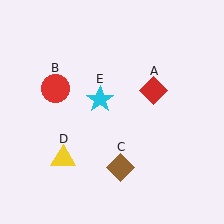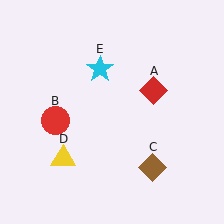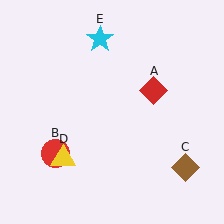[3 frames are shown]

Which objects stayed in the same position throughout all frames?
Red diamond (object A) and yellow triangle (object D) remained stationary.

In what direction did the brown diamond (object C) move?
The brown diamond (object C) moved right.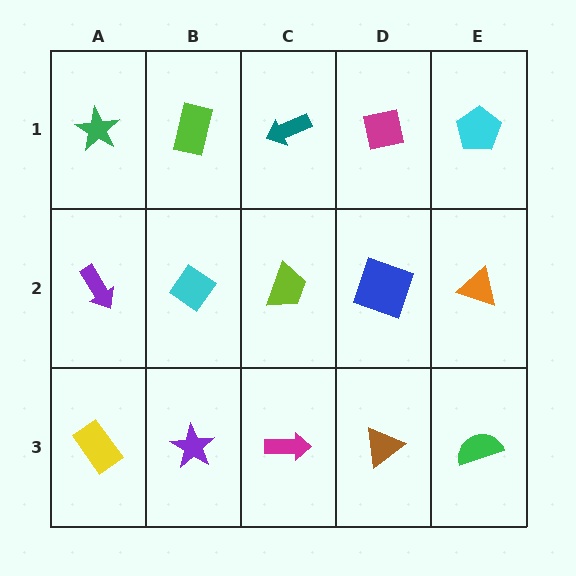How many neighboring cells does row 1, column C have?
3.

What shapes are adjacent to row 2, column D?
A magenta square (row 1, column D), a brown triangle (row 3, column D), a lime trapezoid (row 2, column C), an orange triangle (row 2, column E).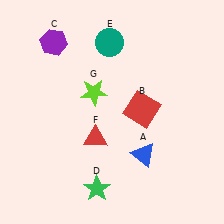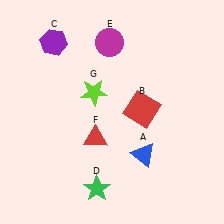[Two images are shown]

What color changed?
The circle (E) changed from teal in Image 1 to magenta in Image 2.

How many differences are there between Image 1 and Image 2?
There is 1 difference between the two images.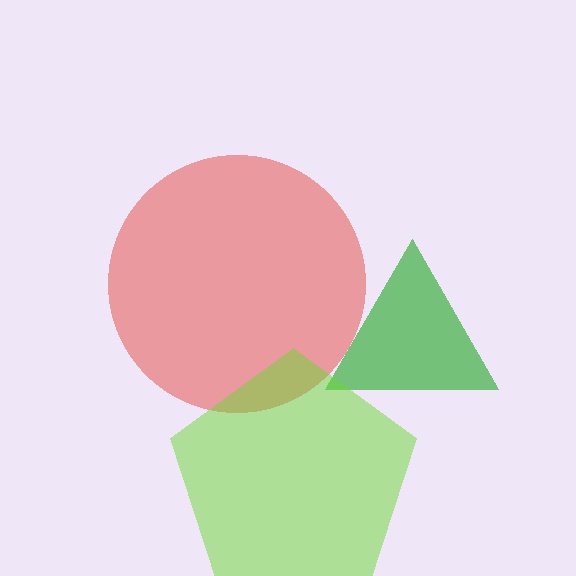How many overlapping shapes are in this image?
There are 3 overlapping shapes in the image.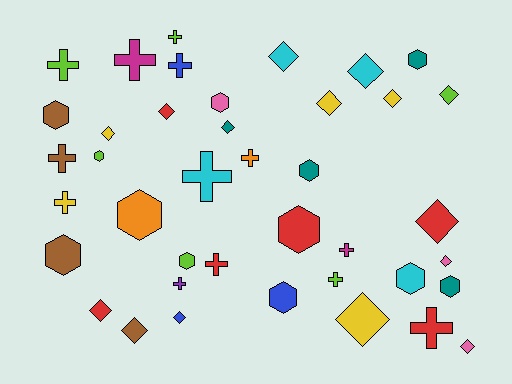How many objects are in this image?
There are 40 objects.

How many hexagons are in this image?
There are 12 hexagons.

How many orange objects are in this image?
There are 2 orange objects.